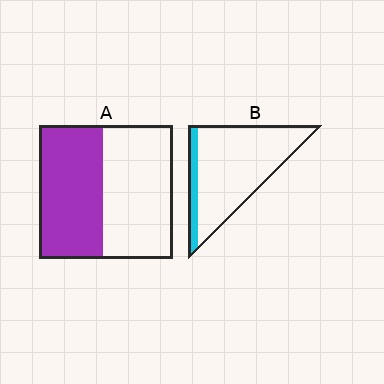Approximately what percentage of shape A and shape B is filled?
A is approximately 50% and B is approximately 15%.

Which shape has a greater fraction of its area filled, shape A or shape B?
Shape A.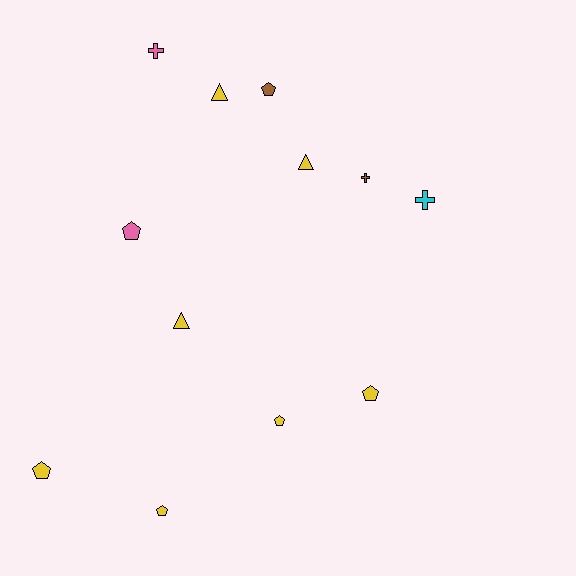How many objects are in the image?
There are 12 objects.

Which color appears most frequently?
Yellow, with 7 objects.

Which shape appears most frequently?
Pentagon, with 6 objects.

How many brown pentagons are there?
There is 1 brown pentagon.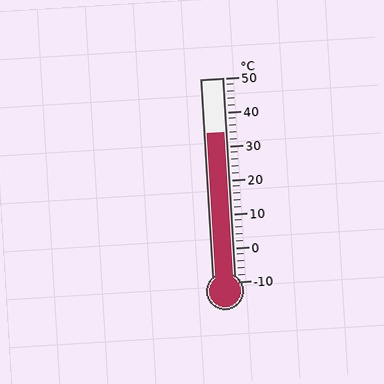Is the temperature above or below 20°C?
The temperature is above 20°C.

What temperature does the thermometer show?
The thermometer shows approximately 34°C.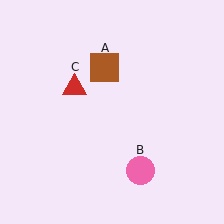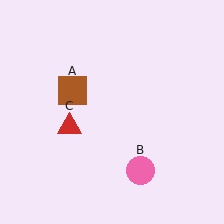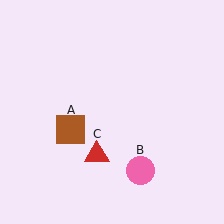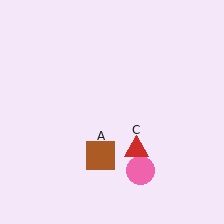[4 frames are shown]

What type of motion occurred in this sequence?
The brown square (object A), red triangle (object C) rotated counterclockwise around the center of the scene.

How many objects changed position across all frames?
2 objects changed position: brown square (object A), red triangle (object C).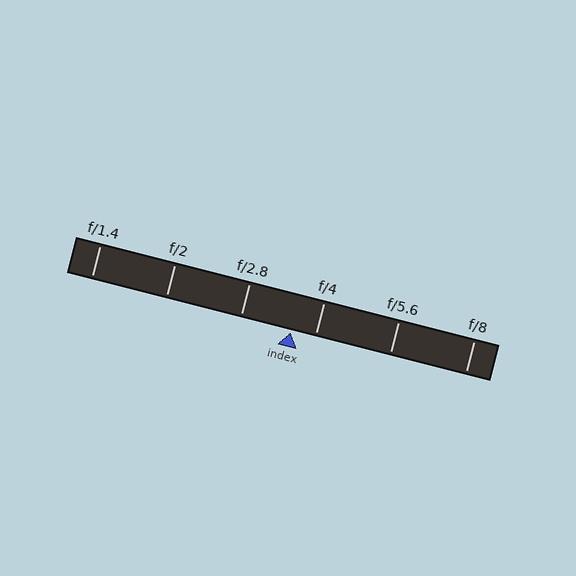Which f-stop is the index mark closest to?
The index mark is closest to f/4.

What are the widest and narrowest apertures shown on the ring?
The widest aperture shown is f/1.4 and the narrowest is f/8.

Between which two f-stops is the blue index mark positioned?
The index mark is between f/2.8 and f/4.